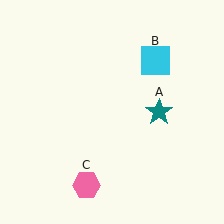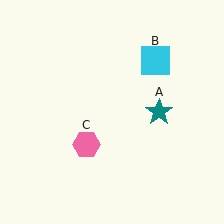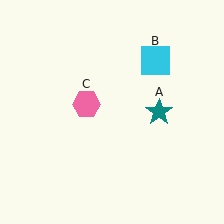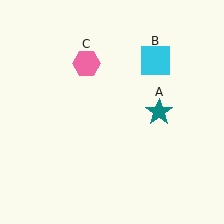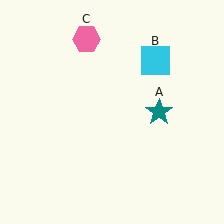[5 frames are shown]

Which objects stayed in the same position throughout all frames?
Teal star (object A) and cyan square (object B) remained stationary.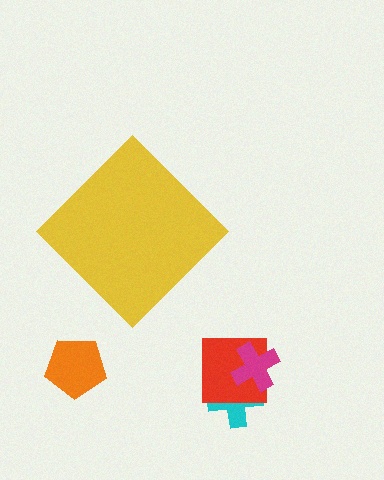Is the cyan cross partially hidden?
No, the cyan cross is fully visible.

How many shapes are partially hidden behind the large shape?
0 shapes are partially hidden.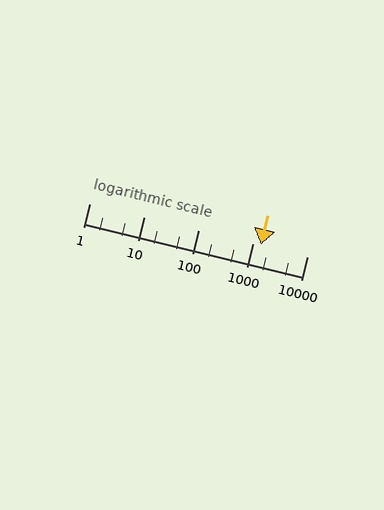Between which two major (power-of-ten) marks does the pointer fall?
The pointer is between 1000 and 10000.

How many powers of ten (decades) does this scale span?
The scale spans 4 decades, from 1 to 10000.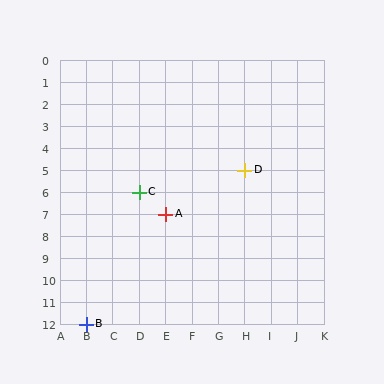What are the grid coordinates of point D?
Point D is at grid coordinates (H, 5).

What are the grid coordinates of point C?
Point C is at grid coordinates (D, 6).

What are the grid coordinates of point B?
Point B is at grid coordinates (B, 12).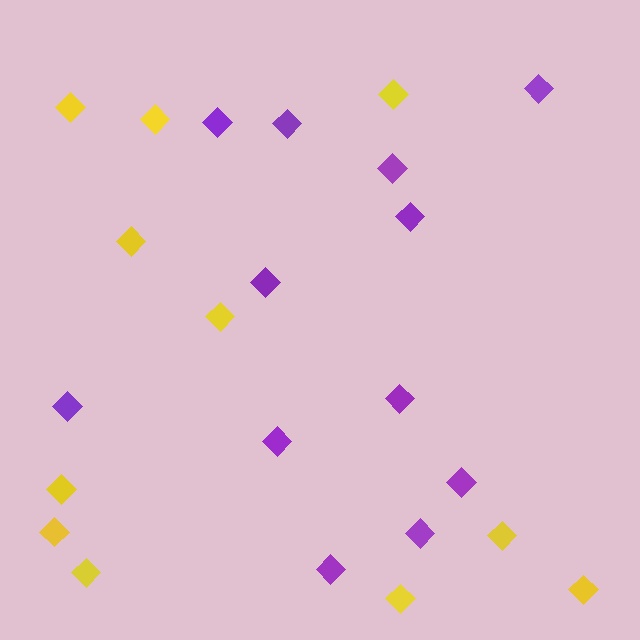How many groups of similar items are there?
There are 2 groups: one group of purple diamonds (12) and one group of yellow diamonds (11).